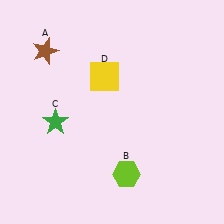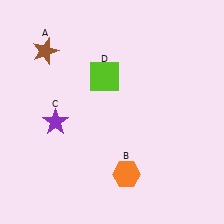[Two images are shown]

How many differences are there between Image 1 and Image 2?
There are 3 differences between the two images.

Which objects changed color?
B changed from lime to orange. C changed from green to purple. D changed from yellow to lime.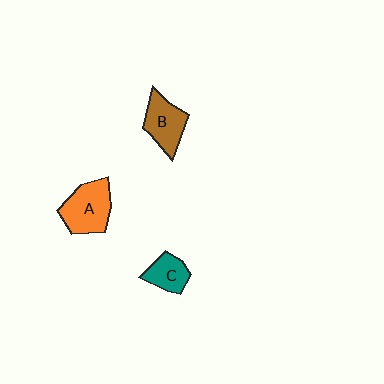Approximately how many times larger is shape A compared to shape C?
Approximately 1.7 times.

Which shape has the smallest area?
Shape C (teal).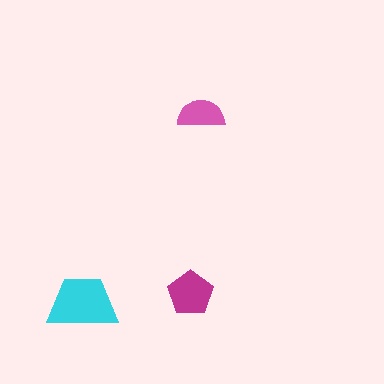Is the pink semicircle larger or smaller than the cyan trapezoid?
Smaller.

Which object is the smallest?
The pink semicircle.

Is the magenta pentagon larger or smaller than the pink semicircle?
Larger.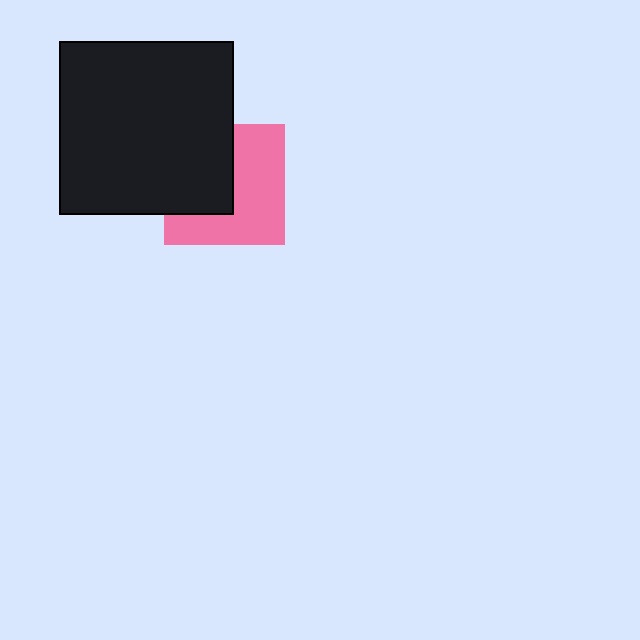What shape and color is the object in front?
The object in front is a black square.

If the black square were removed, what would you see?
You would see the complete pink square.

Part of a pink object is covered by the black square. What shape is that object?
It is a square.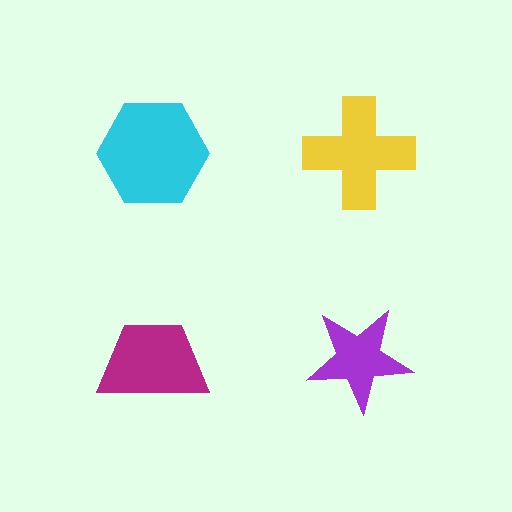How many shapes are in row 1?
2 shapes.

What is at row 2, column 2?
A purple star.